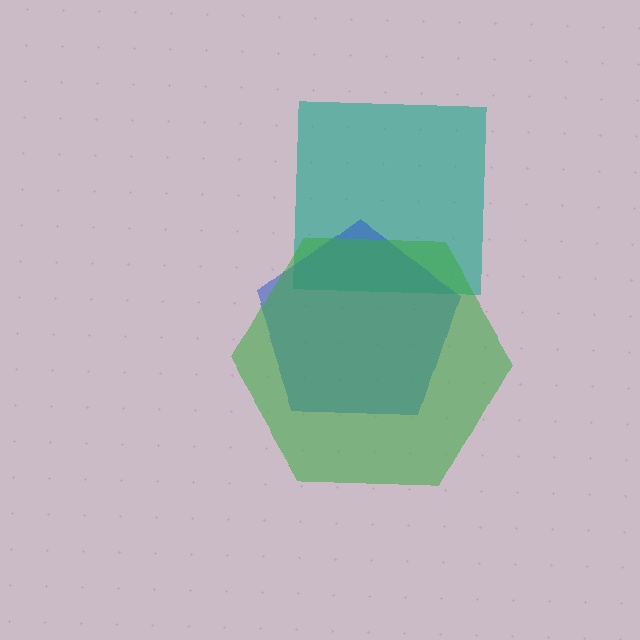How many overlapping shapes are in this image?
There are 3 overlapping shapes in the image.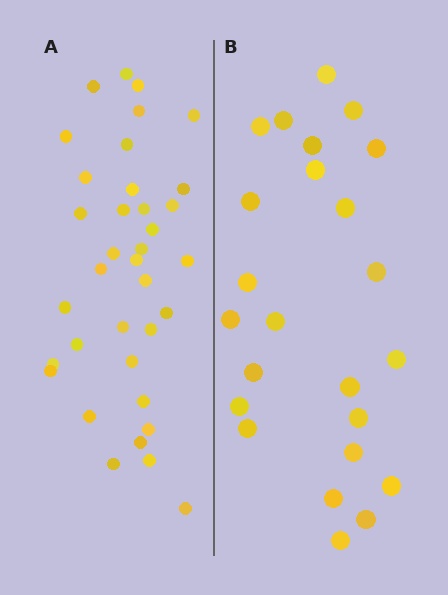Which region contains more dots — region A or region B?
Region A (the left region) has more dots.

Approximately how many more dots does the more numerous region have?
Region A has roughly 12 or so more dots than region B.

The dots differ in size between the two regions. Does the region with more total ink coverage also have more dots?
No. Region B has more total ink coverage because its dots are larger, but region A actually contains more individual dots. Total area can be misleading — the number of items is what matters here.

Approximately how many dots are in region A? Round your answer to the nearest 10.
About 40 dots. (The exact count is 36, which rounds to 40.)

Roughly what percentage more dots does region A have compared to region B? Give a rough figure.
About 50% more.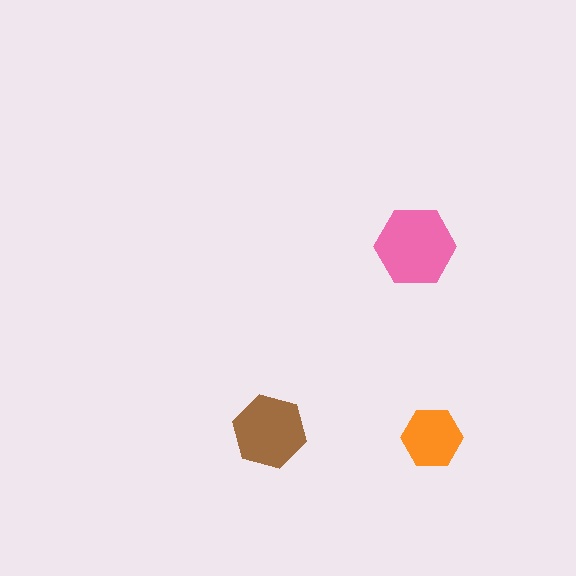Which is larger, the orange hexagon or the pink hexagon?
The pink one.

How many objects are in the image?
There are 3 objects in the image.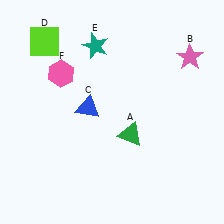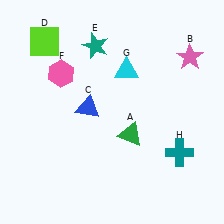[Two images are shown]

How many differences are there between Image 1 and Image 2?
There are 2 differences between the two images.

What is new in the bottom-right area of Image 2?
A teal cross (H) was added in the bottom-right area of Image 2.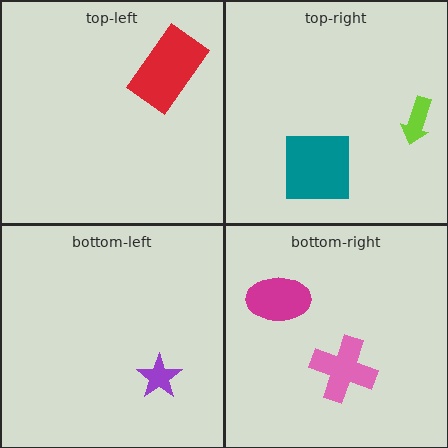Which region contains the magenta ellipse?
The bottom-right region.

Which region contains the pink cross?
The bottom-right region.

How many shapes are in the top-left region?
1.